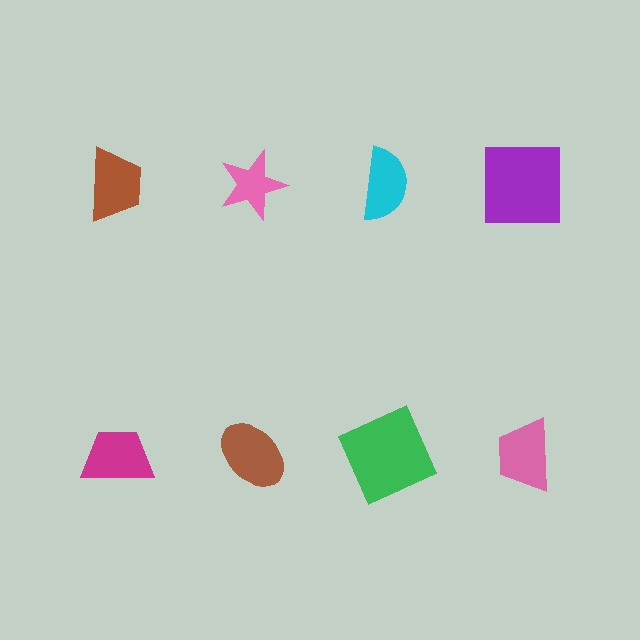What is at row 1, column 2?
A pink star.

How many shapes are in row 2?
4 shapes.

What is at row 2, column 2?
A brown ellipse.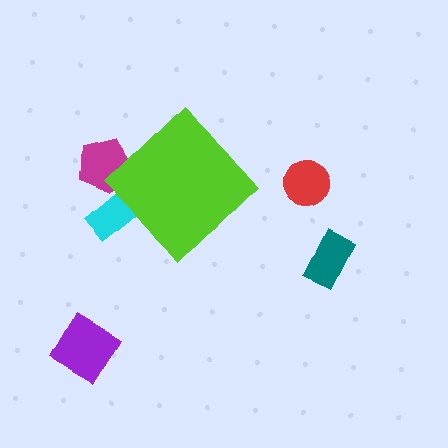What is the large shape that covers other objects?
A lime diamond.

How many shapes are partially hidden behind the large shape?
2 shapes are partially hidden.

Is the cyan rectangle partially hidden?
Yes, the cyan rectangle is partially hidden behind the lime diamond.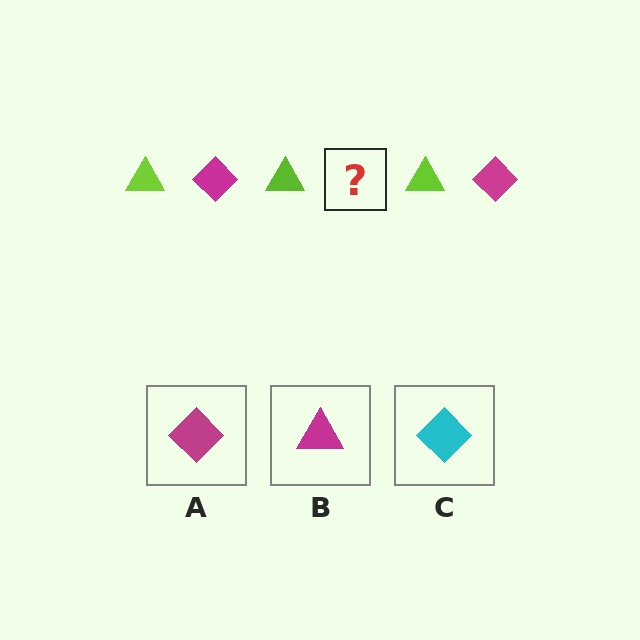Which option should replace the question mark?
Option A.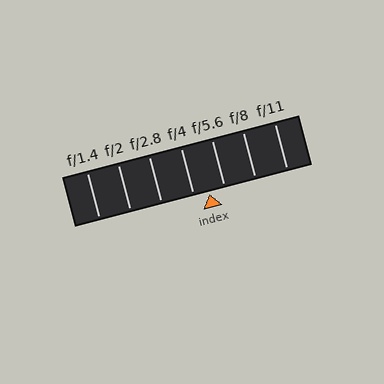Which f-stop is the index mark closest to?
The index mark is closest to f/5.6.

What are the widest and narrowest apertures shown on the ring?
The widest aperture shown is f/1.4 and the narrowest is f/11.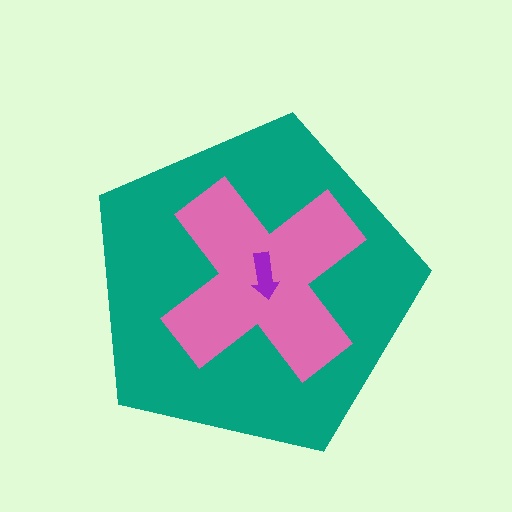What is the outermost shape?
The teal pentagon.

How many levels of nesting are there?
3.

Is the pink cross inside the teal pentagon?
Yes.